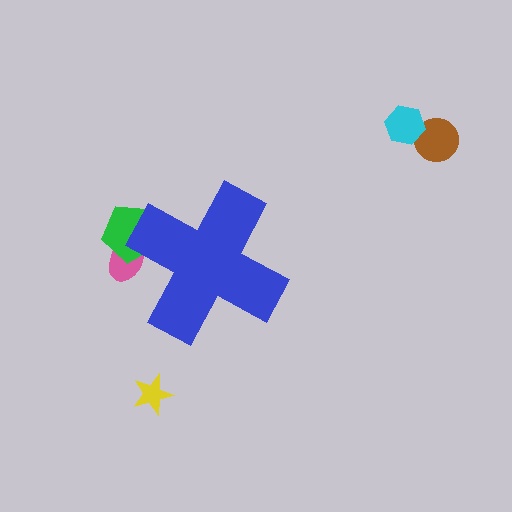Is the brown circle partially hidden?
No, the brown circle is fully visible.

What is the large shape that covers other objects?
A blue cross.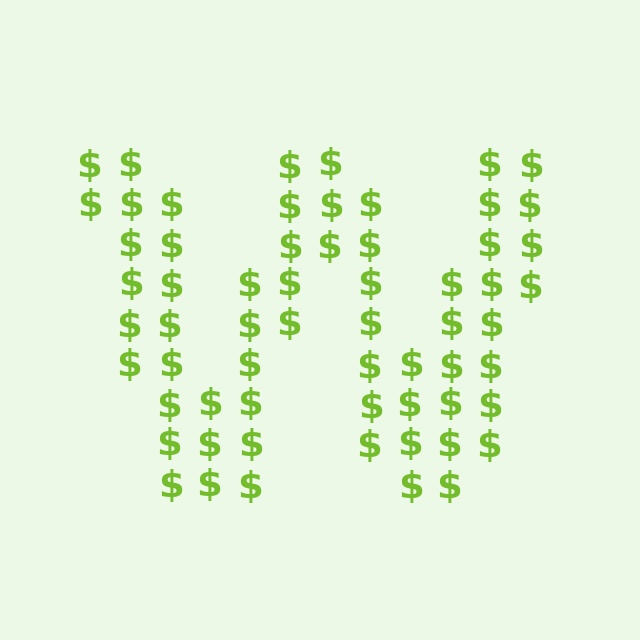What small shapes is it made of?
It is made of small dollar signs.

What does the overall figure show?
The overall figure shows the letter W.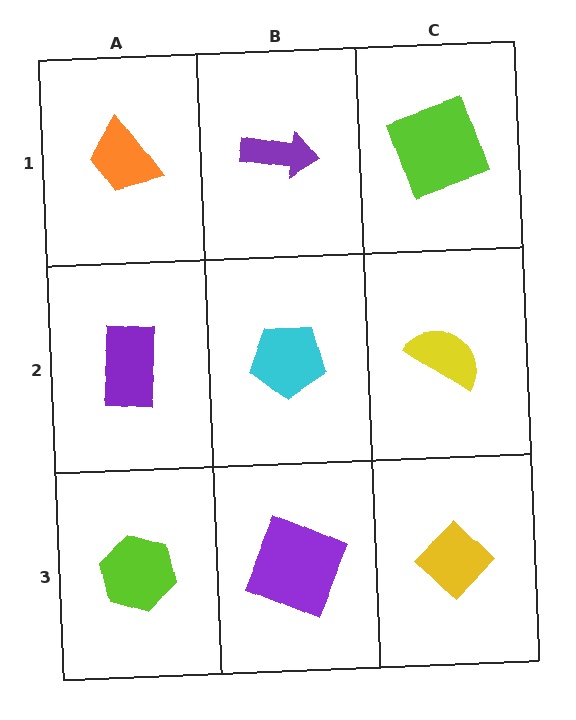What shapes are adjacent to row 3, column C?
A yellow semicircle (row 2, column C), a purple square (row 3, column B).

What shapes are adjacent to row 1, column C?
A yellow semicircle (row 2, column C), a purple arrow (row 1, column B).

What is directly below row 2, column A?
A lime hexagon.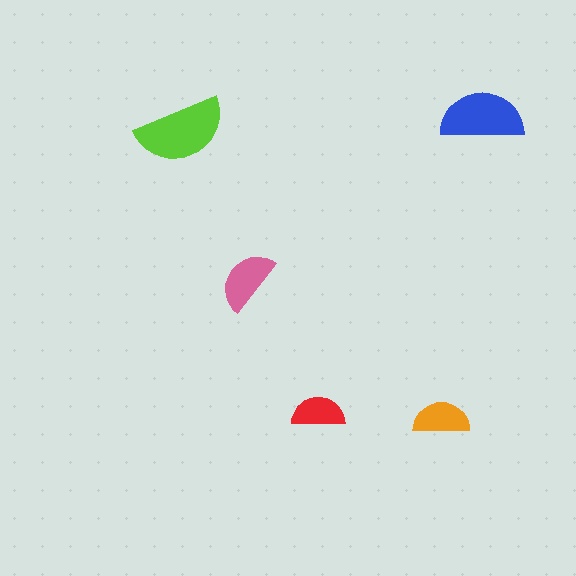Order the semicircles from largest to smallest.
the lime one, the blue one, the pink one, the orange one, the red one.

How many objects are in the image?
There are 5 objects in the image.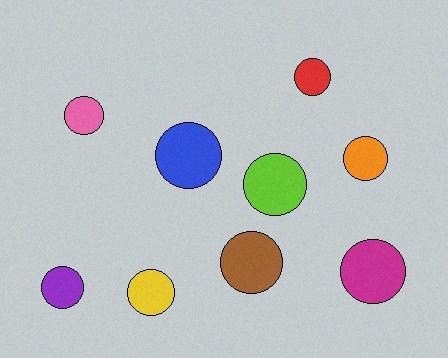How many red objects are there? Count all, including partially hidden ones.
There is 1 red object.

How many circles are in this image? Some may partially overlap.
There are 9 circles.